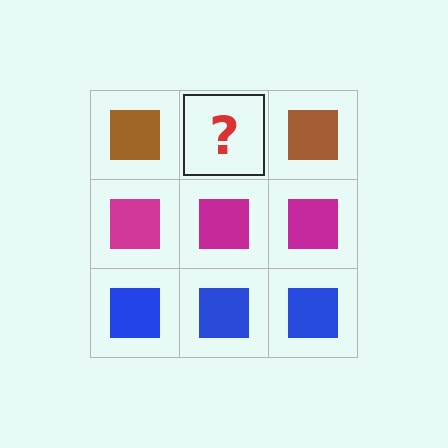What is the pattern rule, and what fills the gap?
The rule is that each row has a consistent color. The gap should be filled with a brown square.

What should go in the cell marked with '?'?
The missing cell should contain a brown square.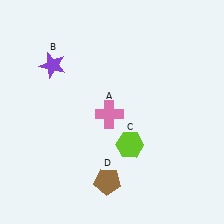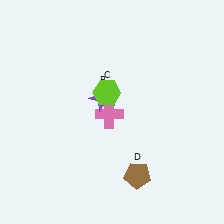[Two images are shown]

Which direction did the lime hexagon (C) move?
The lime hexagon (C) moved up.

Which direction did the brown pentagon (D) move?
The brown pentagon (D) moved right.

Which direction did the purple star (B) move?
The purple star (B) moved right.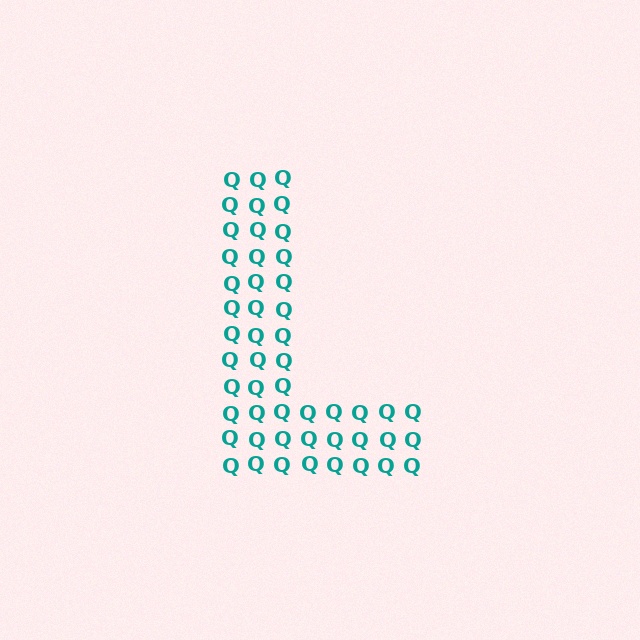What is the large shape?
The large shape is the letter L.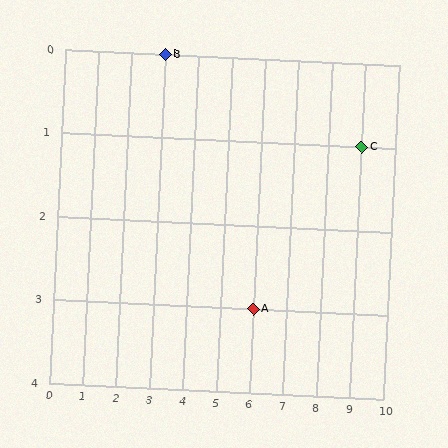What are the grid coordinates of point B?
Point B is at grid coordinates (3, 0).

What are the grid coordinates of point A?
Point A is at grid coordinates (6, 3).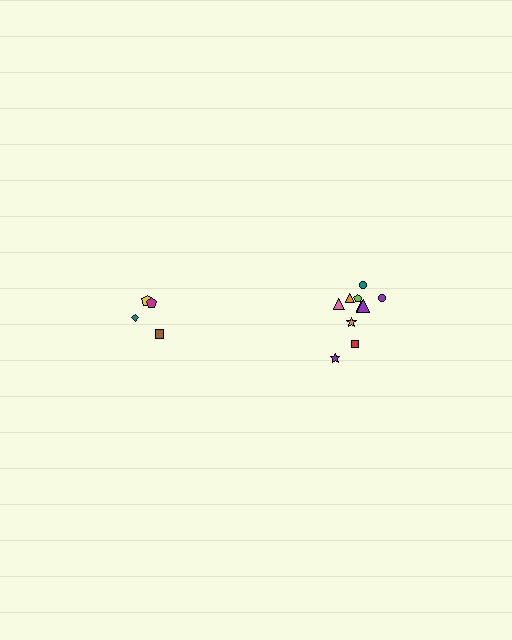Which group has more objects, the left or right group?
The right group.